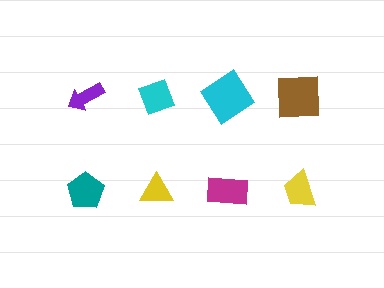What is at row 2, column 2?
A yellow triangle.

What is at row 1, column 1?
A purple arrow.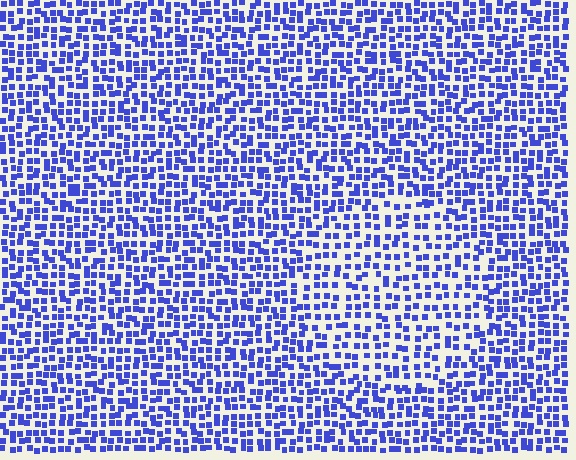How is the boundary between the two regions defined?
The boundary is defined by a change in element density (approximately 1.5x ratio). All elements are the same color, size, and shape.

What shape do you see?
I see a circle.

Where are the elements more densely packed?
The elements are more densely packed outside the circle boundary.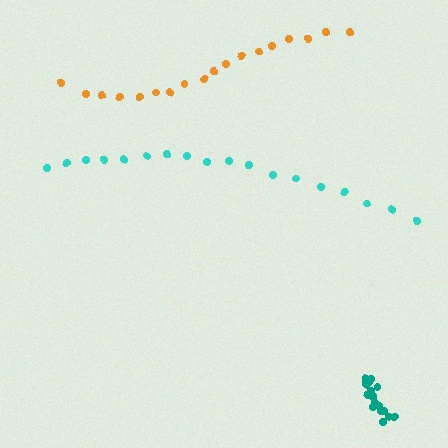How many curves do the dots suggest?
There are 3 distinct paths.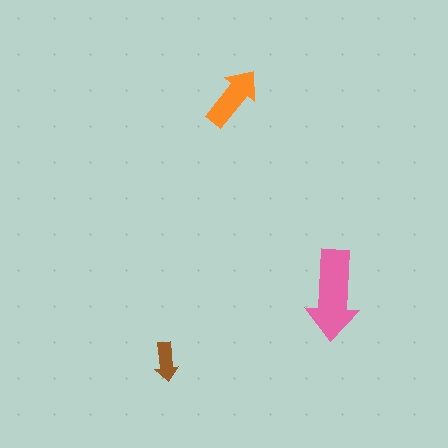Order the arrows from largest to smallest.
the pink one, the orange one, the brown one.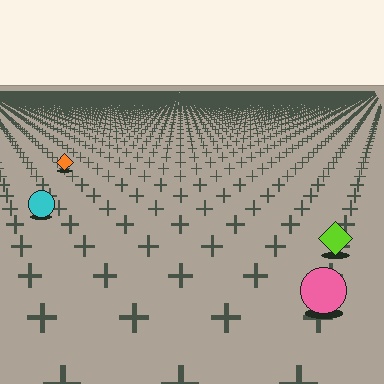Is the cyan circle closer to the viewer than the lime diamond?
No. The lime diamond is closer — you can tell from the texture gradient: the ground texture is coarser near it.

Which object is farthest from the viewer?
The orange diamond is farthest from the viewer. It appears smaller and the ground texture around it is denser.